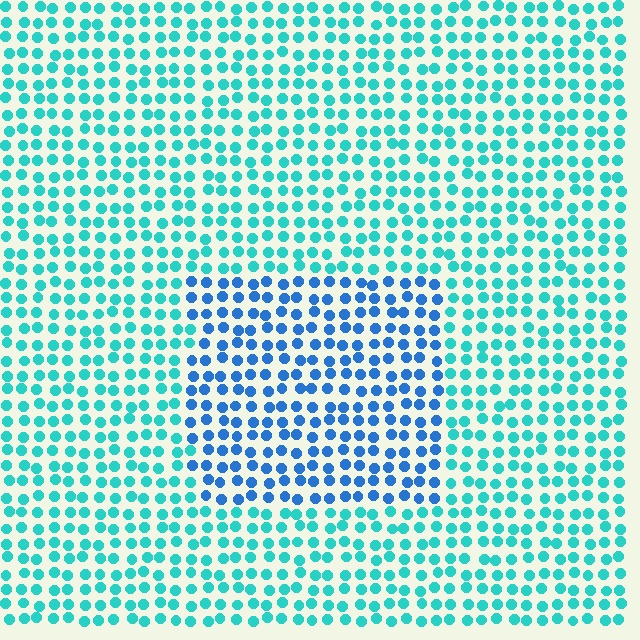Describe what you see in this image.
The image is filled with small cyan elements in a uniform arrangement. A rectangle-shaped region is visible where the elements are tinted to a slightly different hue, forming a subtle color boundary.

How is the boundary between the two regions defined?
The boundary is defined purely by a slight shift in hue (about 38 degrees). Spacing, size, and orientation are identical on both sides.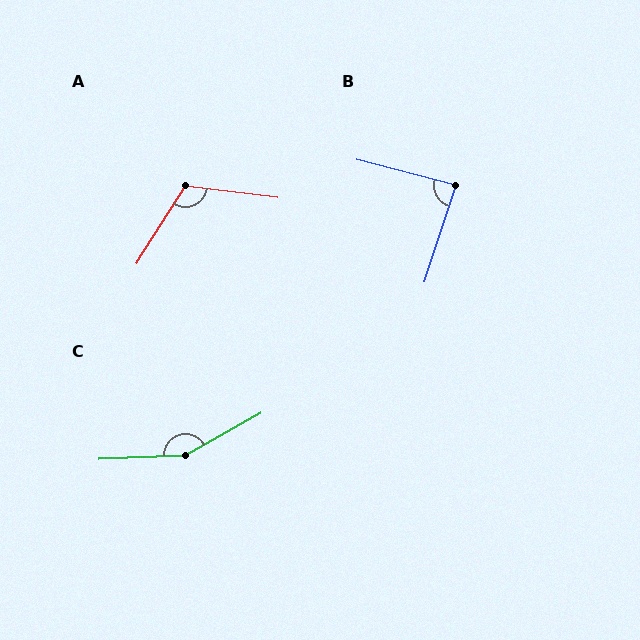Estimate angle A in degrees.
Approximately 115 degrees.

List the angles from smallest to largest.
B (87°), A (115°), C (153°).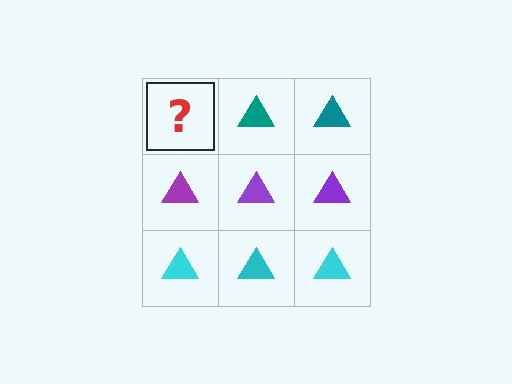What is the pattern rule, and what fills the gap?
The rule is that each row has a consistent color. The gap should be filled with a teal triangle.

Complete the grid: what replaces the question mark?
The question mark should be replaced with a teal triangle.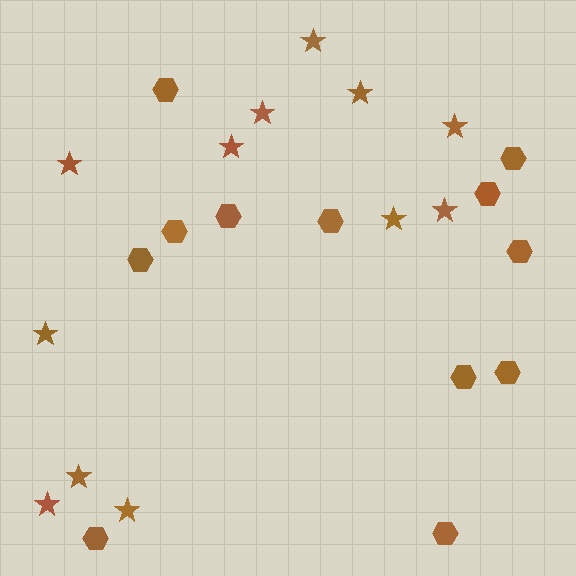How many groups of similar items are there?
There are 2 groups: one group of stars (12) and one group of hexagons (12).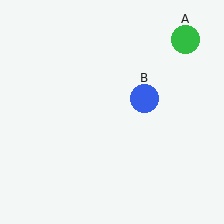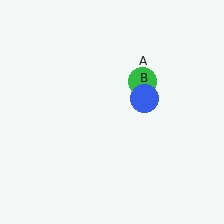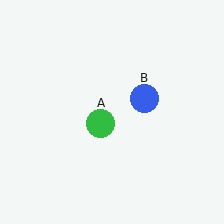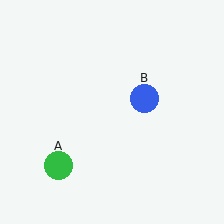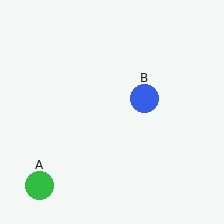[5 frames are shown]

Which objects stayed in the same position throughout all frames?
Blue circle (object B) remained stationary.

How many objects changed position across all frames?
1 object changed position: green circle (object A).